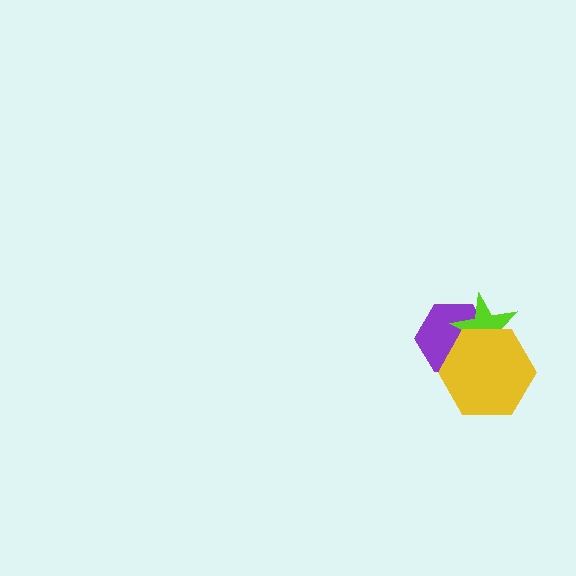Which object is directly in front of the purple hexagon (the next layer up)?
The lime star is directly in front of the purple hexagon.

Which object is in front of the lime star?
The yellow hexagon is in front of the lime star.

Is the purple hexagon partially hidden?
Yes, it is partially covered by another shape.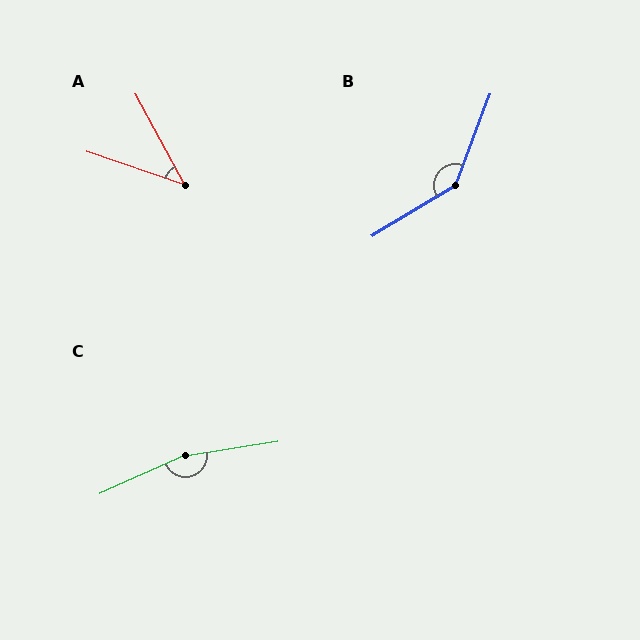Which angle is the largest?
C, at approximately 165 degrees.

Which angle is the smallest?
A, at approximately 42 degrees.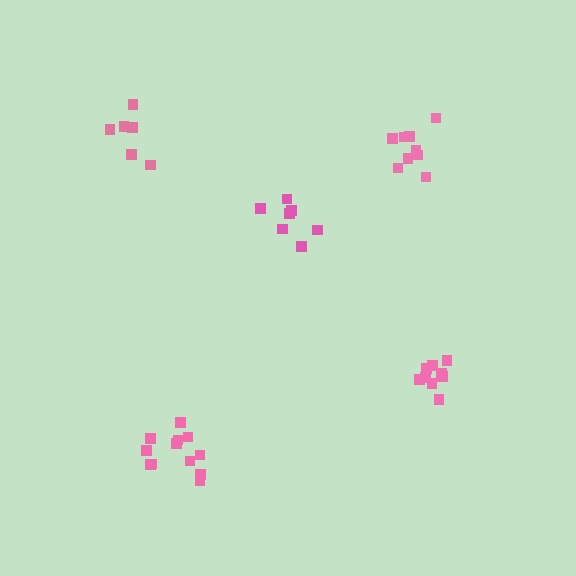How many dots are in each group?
Group 1: 7 dots, Group 2: 9 dots, Group 3: 12 dots, Group 4: 9 dots, Group 5: 6 dots (43 total).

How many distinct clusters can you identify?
There are 5 distinct clusters.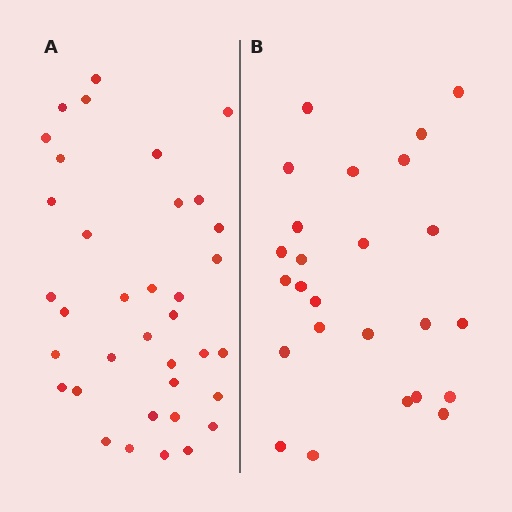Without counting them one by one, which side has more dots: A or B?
Region A (the left region) has more dots.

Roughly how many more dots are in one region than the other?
Region A has roughly 12 or so more dots than region B.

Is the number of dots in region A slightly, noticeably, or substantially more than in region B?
Region A has noticeably more, but not dramatically so. The ratio is roughly 1.4 to 1.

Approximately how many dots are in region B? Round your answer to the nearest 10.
About 20 dots. (The exact count is 25, which rounds to 20.)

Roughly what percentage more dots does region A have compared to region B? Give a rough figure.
About 45% more.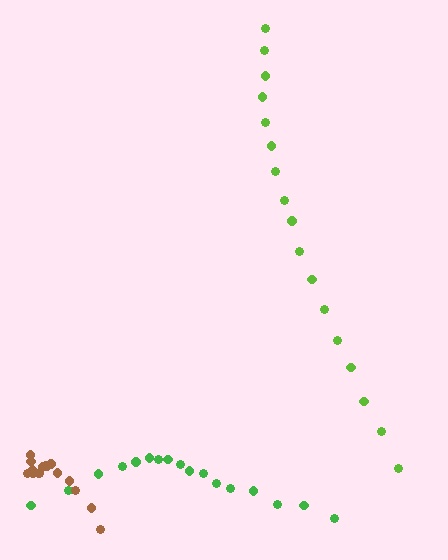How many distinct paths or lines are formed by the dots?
There are 3 distinct paths.